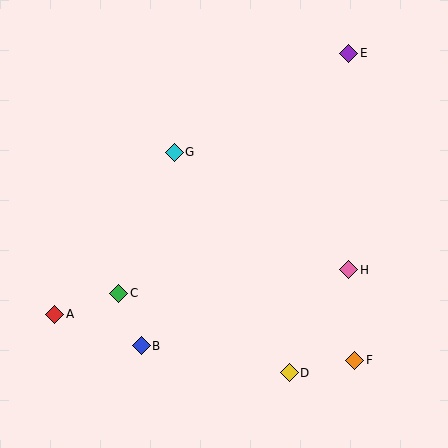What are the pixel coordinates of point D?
Point D is at (289, 373).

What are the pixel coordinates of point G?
Point G is at (174, 152).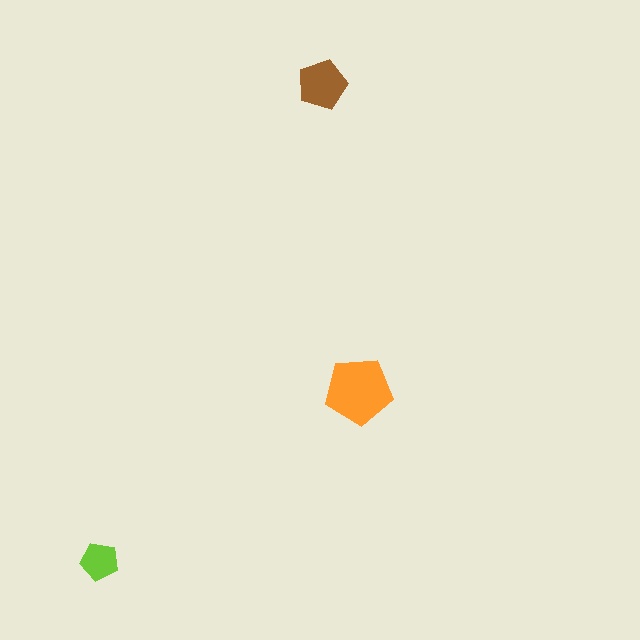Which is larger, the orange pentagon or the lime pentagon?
The orange one.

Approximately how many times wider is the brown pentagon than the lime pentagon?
About 1.5 times wider.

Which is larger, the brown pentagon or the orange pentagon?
The orange one.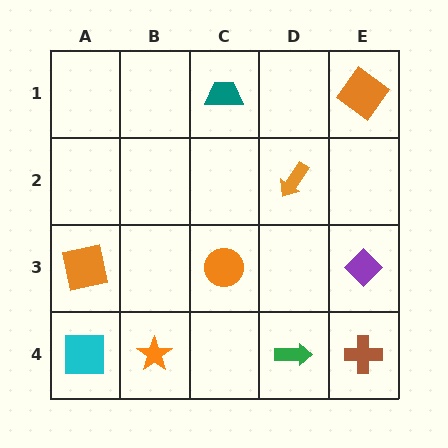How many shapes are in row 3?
3 shapes.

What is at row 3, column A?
An orange square.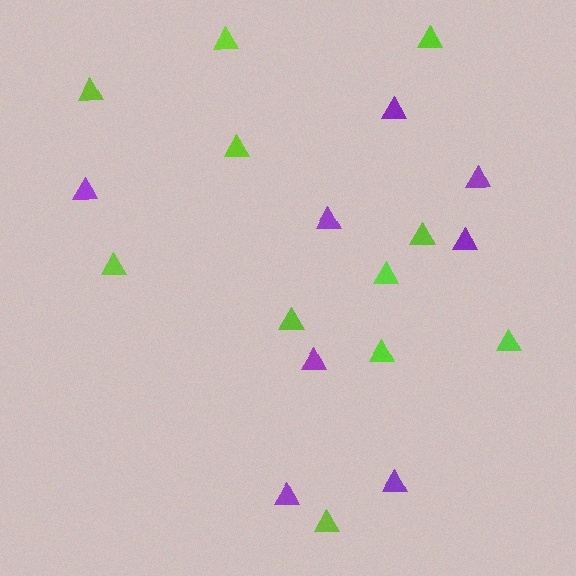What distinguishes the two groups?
There are 2 groups: one group of lime triangles (11) and one group of purple triangles (8).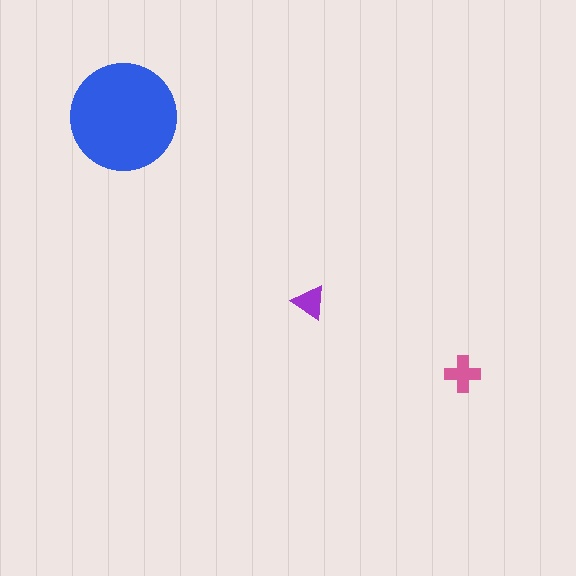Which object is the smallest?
The purple triangle.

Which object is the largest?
The blue circle.